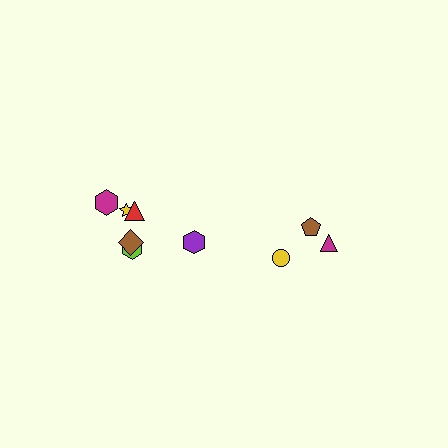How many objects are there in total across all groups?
There are 9 objects.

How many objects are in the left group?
There are 6 objects.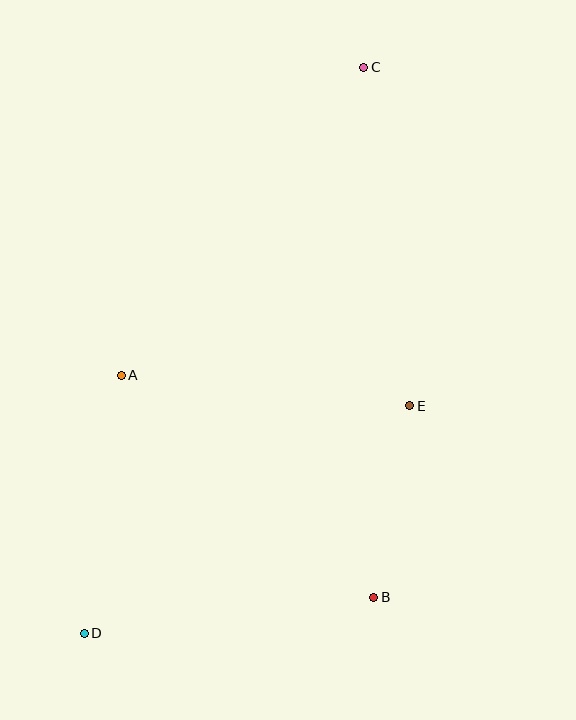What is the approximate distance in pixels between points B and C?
The distance between B and C is approximately 530 pixels.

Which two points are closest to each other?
Points B and E are closest to each other.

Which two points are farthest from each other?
Points C and D are farthest from each other.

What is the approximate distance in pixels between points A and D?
The distance between A and D is approximately 261 pixels.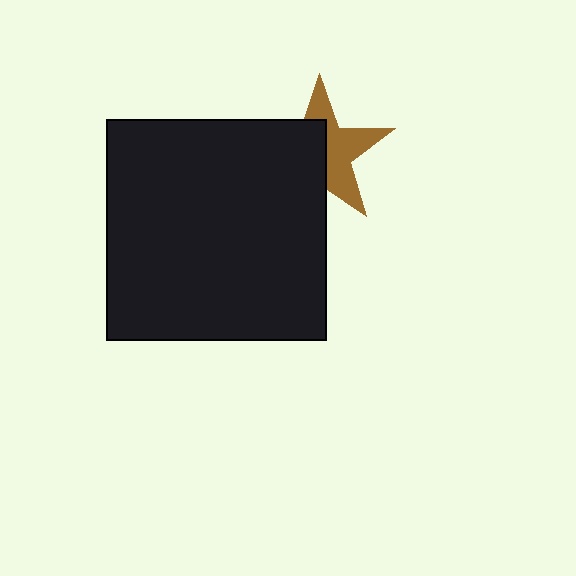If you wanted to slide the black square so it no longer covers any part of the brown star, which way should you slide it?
Slide it toward the lower-left — that is the most direct way to separate the two shapes.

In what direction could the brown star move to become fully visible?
The brown star could move toward the upper-right. That would shift it out from behind the black square entirely.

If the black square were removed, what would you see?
You would see the complete brown star.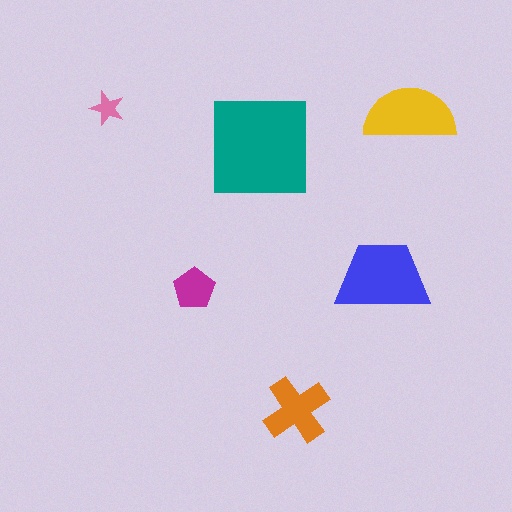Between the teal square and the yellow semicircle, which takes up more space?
The teal square.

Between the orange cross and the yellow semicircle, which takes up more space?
The yellow semicircle.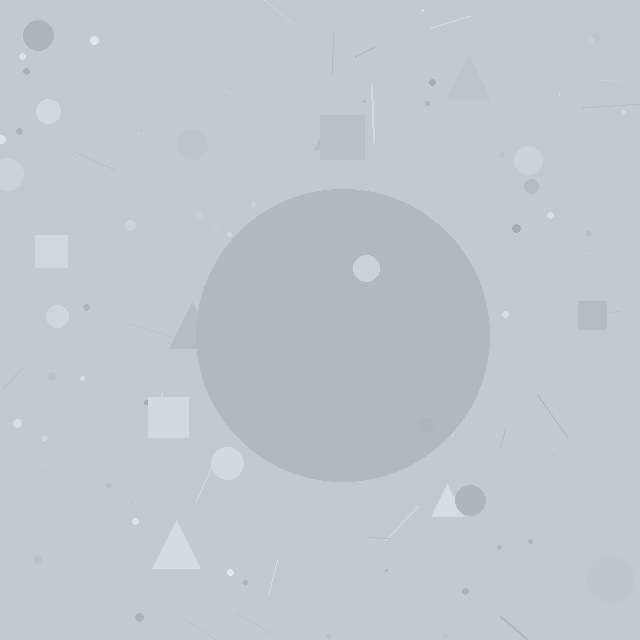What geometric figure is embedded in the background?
A circle is embedded in the background.